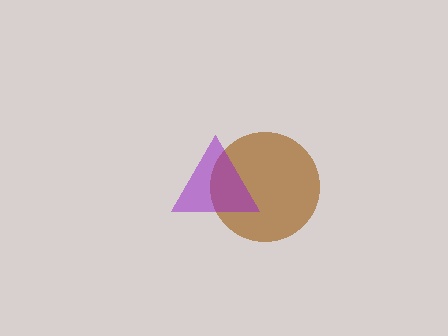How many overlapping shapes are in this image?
There are 2 overlapping shapes in the image.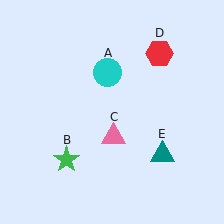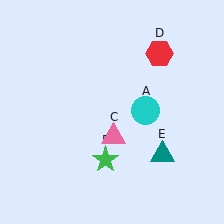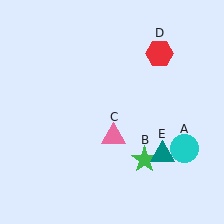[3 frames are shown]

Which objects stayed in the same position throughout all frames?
Pink triangle (object C) and red hexagon (object D) and teal triangle (object E) remained stationary.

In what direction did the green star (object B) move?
The green star (object B) moved right.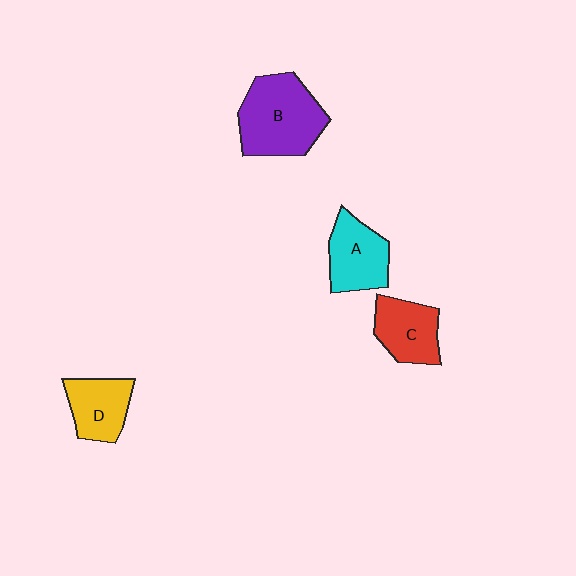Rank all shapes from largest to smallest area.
From largest to smallest: B (purple), A (cyan), C (red), D (yellow).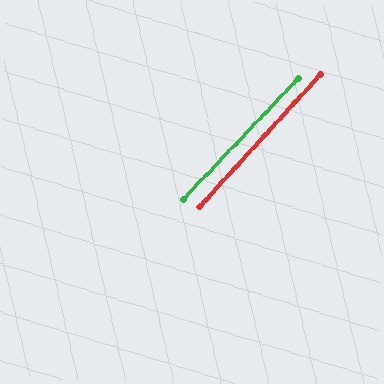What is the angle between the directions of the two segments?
Approximately 1 degree.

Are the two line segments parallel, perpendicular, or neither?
Parallel — their directions differ by only 1.1°.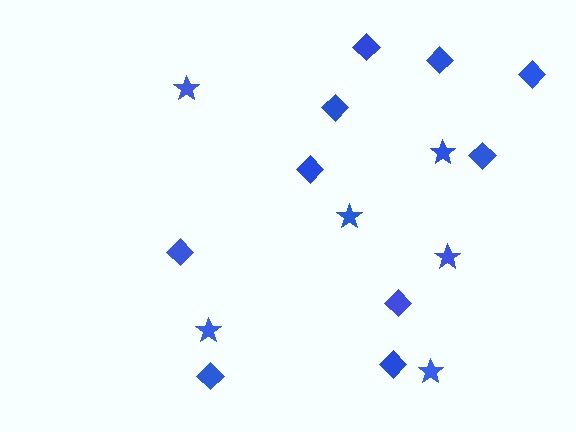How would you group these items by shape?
There are 2 groups: one group of stars (6) and one group of diamonds (10).